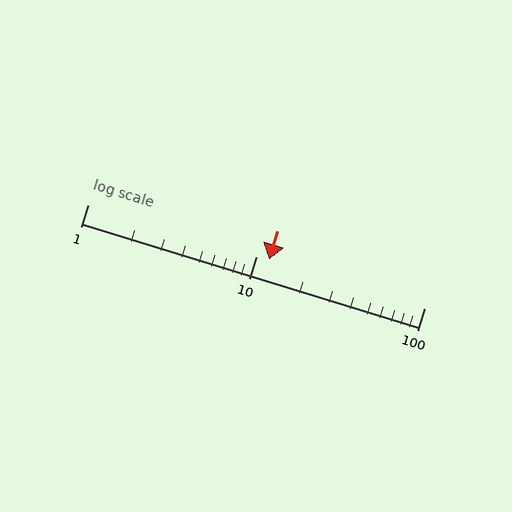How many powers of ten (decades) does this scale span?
The scale spans 2 decades, from 1 to 100.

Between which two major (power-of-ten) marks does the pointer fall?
The pointer is between 10 and 100.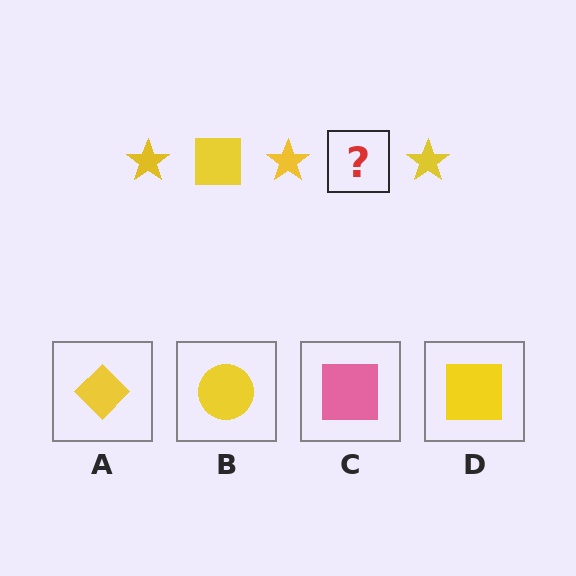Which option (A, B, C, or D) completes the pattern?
D.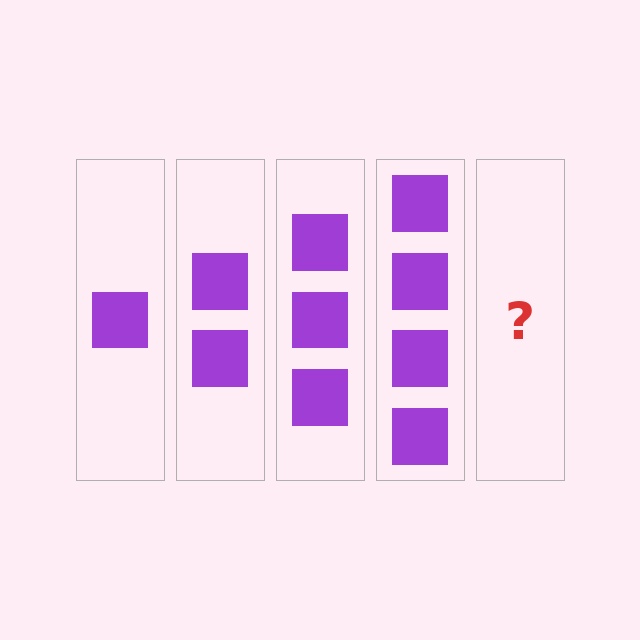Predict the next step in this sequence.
The next step is 5 squares.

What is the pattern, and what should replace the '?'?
The pattern is that each step adds one more square. The '?' should be 5 squares.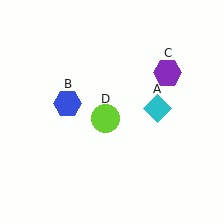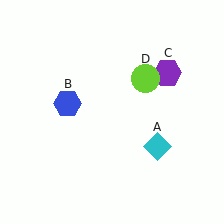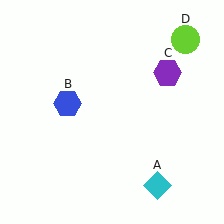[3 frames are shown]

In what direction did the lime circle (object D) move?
The lime circle (object D) moved up and to the right.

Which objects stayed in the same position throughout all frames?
Blue hexagon (object B) and purple hexagon (object C) remained stationary.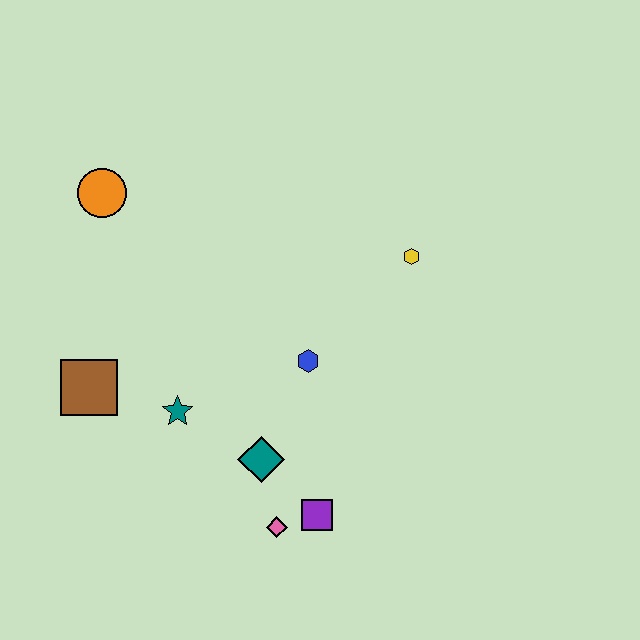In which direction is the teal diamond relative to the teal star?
The teal diamond is to the right of the teal star.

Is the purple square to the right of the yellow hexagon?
No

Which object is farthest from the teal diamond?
The orange circle is farthest from the teal diamond.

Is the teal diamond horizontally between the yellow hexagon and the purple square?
No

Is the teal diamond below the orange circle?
Yes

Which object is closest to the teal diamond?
The pink diamond is closest to the teal diamond.